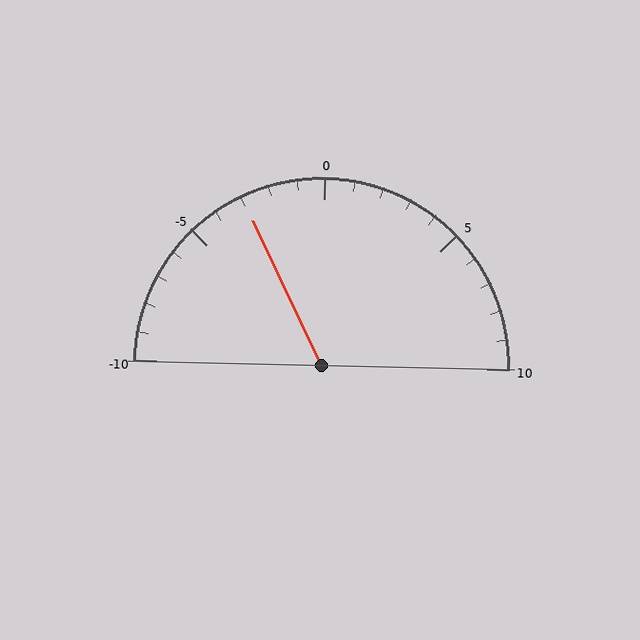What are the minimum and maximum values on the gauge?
The gauge ranges from -10 to 10.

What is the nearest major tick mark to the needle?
The nearest major tick mark is -5.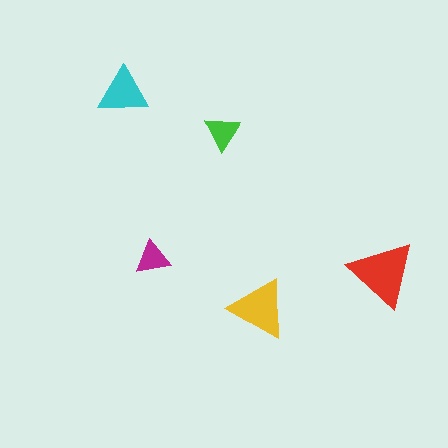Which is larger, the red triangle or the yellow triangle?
The red one.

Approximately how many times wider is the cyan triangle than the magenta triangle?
About 1.5 times wider.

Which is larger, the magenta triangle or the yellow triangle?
The yellow one.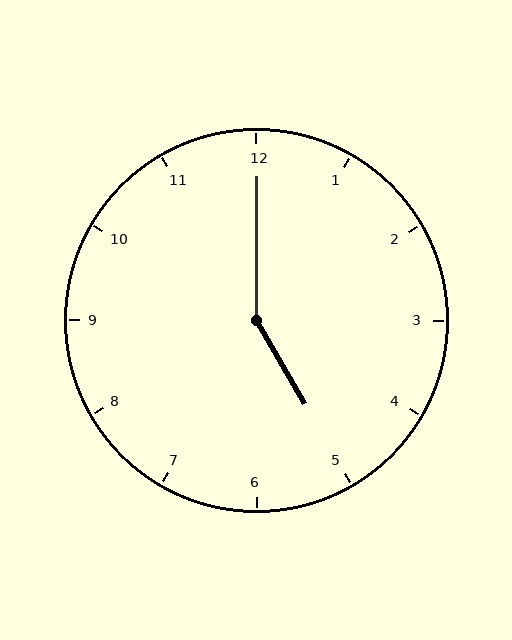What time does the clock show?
5:00.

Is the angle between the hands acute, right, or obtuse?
It is obtuse.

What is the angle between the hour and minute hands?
Approximately 150 degrees.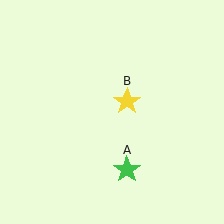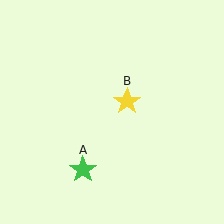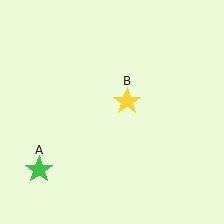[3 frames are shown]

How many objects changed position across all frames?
1 object changed position: green star (object A).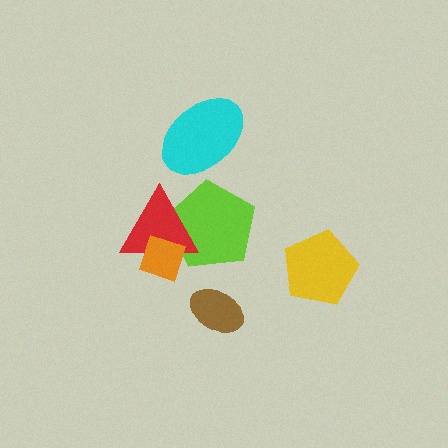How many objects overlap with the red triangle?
2 objects overlap with the red triangle.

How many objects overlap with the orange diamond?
2 objects overlap with the orange diamond.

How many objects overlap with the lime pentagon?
2 objects overlap with the lime pentagon.